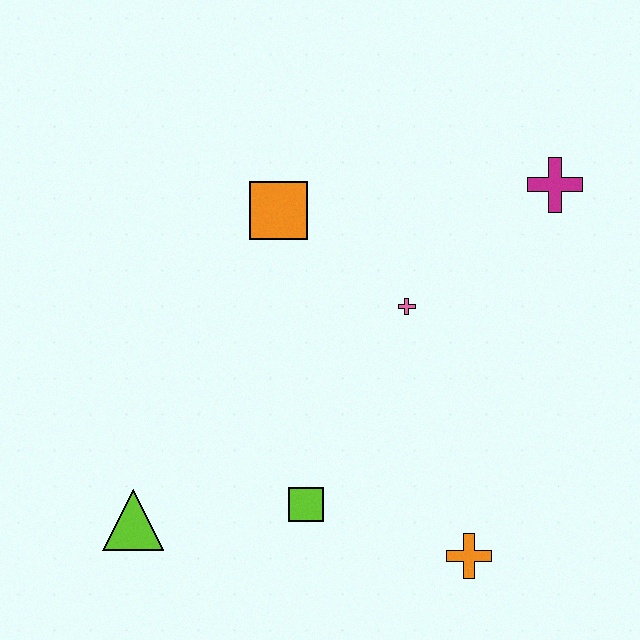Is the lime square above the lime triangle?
Yes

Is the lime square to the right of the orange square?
Yes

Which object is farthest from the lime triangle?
The magenta cross is farthest from the lime triangle.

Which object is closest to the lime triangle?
The lime square is closest to the lime triangle.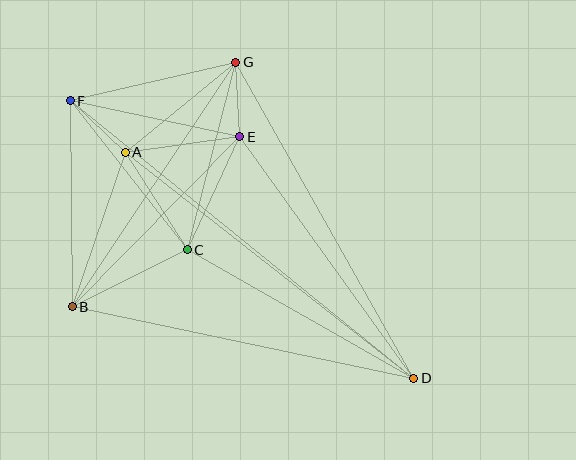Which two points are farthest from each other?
Points D and F are farthest from each other.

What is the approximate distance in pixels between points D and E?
The distance between D and E is approximately 298 pixels.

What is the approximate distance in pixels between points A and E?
The distance between A and E is approximately 116 pixels.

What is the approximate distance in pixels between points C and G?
The distance between C and G is approximately 194 pixels.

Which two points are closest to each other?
Points E and G are closest to each other.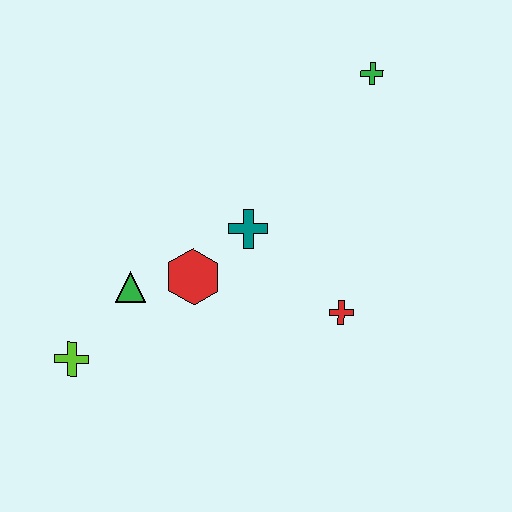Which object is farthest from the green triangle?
The green cross is farthest from the green triangle.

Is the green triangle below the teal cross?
Yes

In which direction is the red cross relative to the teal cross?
The red cross is to the right of the teal cross.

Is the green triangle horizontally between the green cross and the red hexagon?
No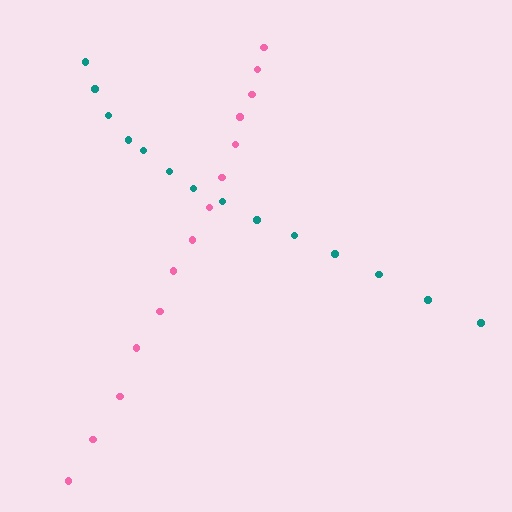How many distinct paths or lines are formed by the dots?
There are 2 distinct paths.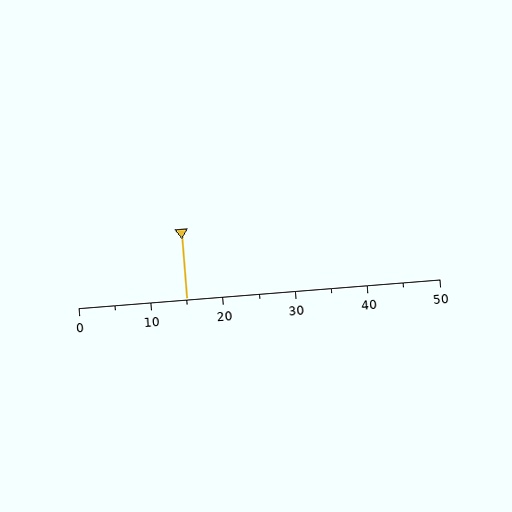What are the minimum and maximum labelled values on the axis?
The axis runs from 0 to 50.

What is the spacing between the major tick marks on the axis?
The major ticks are spaced 10 apart.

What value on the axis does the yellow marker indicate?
The marker indicates approximately 15.